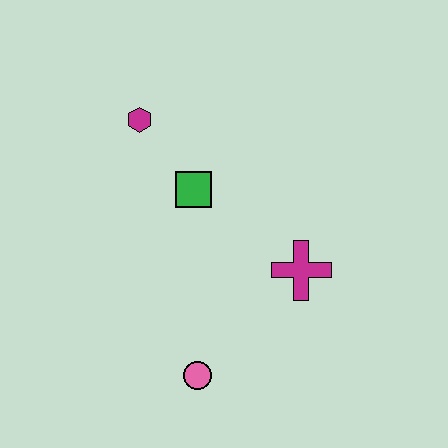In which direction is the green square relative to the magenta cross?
The green square is to the left of the magenta cross.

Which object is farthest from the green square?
The pink circle is farthest from the green square.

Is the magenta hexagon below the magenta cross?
No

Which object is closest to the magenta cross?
The green square is closest to the magenta cross.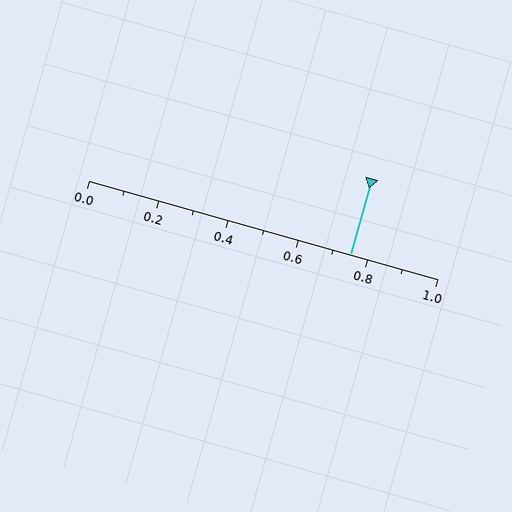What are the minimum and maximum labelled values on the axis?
The axis runs from 0.0 to 1.0.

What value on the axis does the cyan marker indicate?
The marker indicates approximately 0.75.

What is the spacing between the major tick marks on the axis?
The major ticks are spaced 0.2 apart.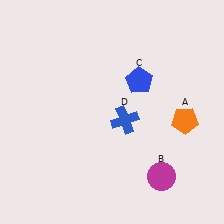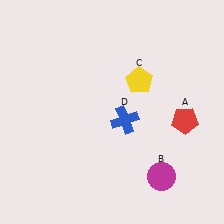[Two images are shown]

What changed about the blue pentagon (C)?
In Image 1, C is blue. In Image 2, it changed to yellow.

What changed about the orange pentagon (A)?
In Image 1, A is orange. In Image 2, it changed to red.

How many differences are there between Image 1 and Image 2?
There are 2 differences between the two images.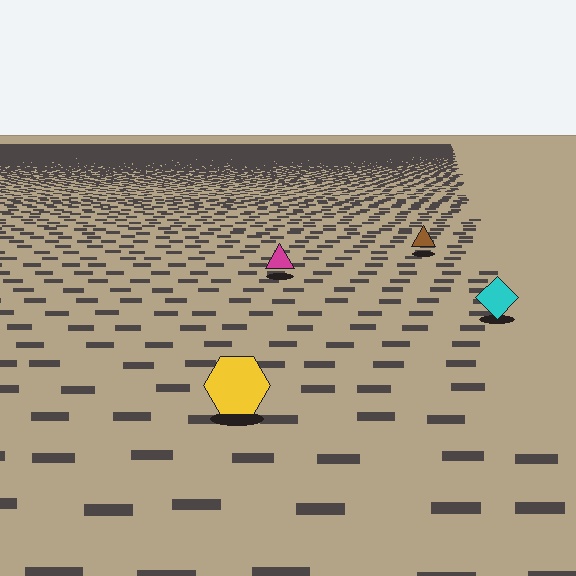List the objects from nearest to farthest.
From nearest to farthest: the yellow hexagon, the cyan diamond, the magenta triangle, the brown triangle.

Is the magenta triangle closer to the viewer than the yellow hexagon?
No. The yellow hexagon is closer — you can tell from the texture gradient: the ground texture is coarser near it.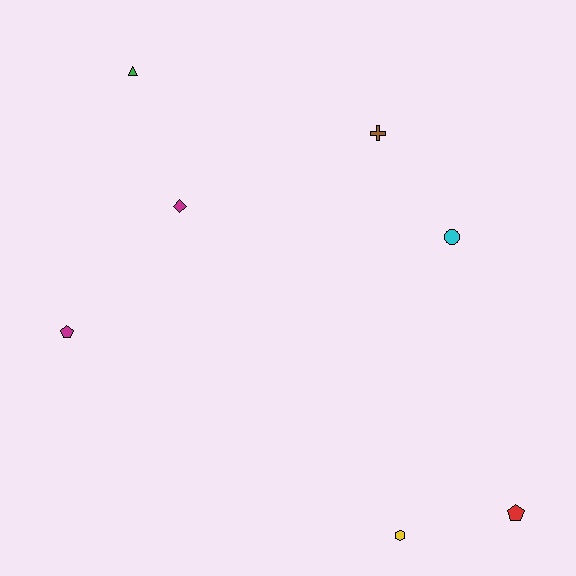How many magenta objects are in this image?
There are 2 magenta objects.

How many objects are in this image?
There are 7 objects.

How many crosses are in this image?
There is 1 cross.